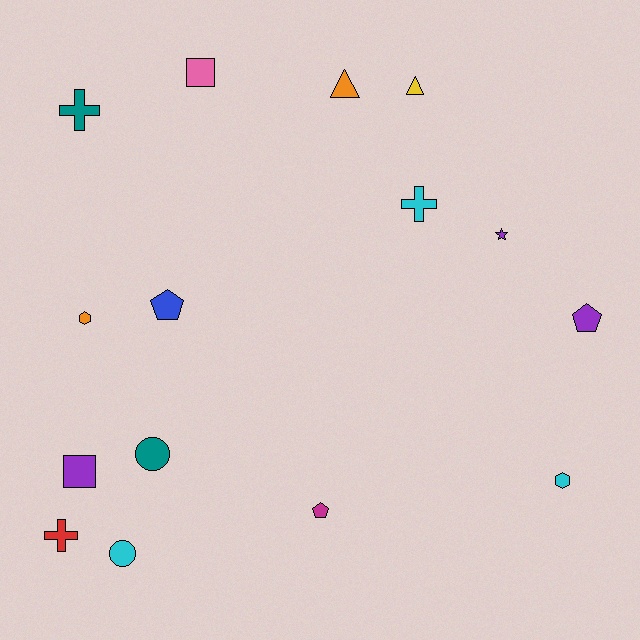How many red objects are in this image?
There is 1 red object.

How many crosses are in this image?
There are 3 crosses.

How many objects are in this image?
There are 15 objects.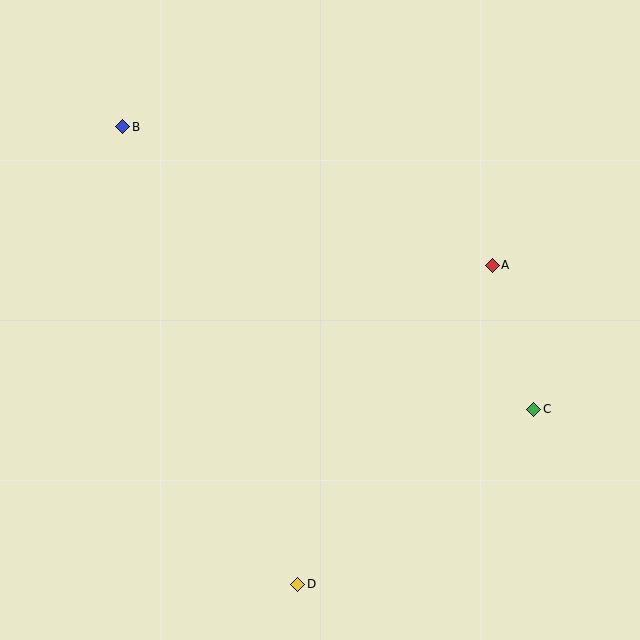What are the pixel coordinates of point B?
Point B is at (123, 127).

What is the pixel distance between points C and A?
The distance between C and A is 150 pixels.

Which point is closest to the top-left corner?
Point B is closest to the top-left corner.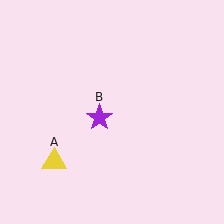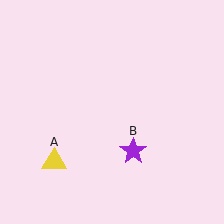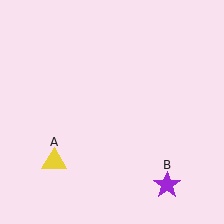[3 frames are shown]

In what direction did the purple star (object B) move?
The purple star (object B) moved down and to the right.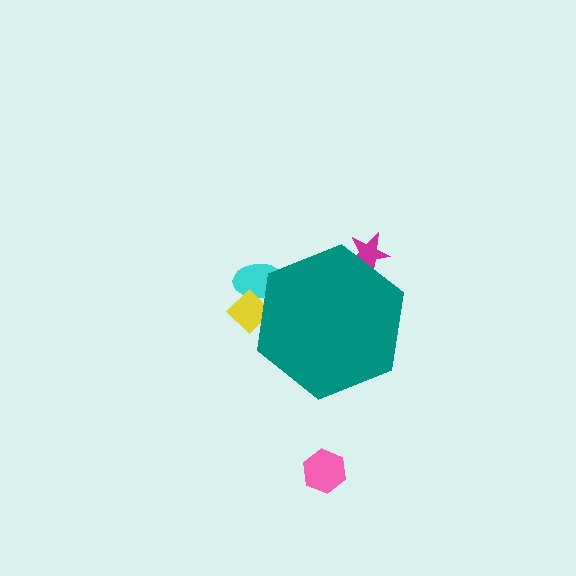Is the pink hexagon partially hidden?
No, the pink hexagon is fully visible.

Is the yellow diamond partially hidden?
Yes, the yellow diamond is partially hidden behind the teal hexagon.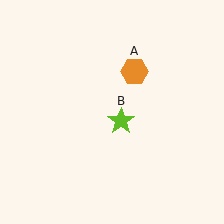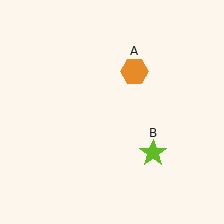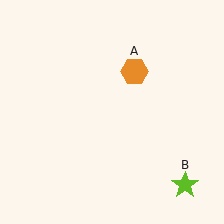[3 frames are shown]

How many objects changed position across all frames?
1 object changed position: lime star (object B).